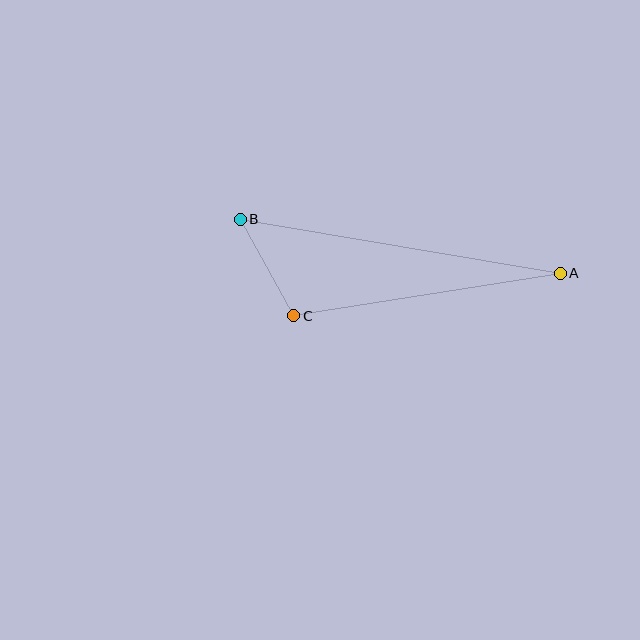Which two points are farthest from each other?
Points A and B are farthest from each other.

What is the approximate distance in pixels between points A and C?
The distance between A and C is approximately 270 pixels.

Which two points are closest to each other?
Points B and C are closest to each other.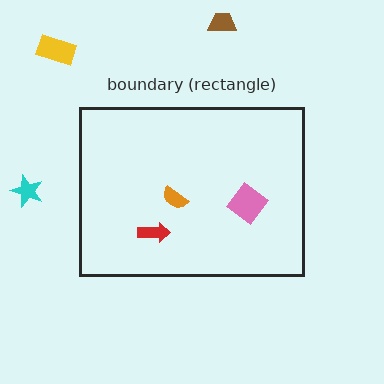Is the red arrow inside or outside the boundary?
Inside.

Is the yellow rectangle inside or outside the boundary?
Outside.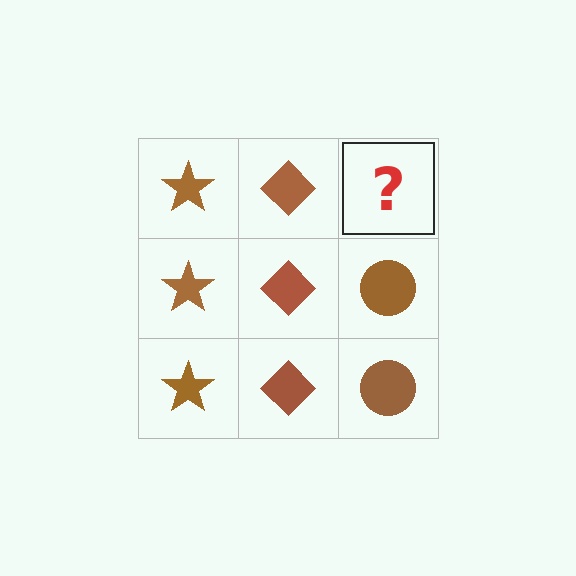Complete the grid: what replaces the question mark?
The question mark should be replaced with a brown circle.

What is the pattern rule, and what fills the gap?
The rule is that each column has a consistent shape. The gap should be filled with a brown circle.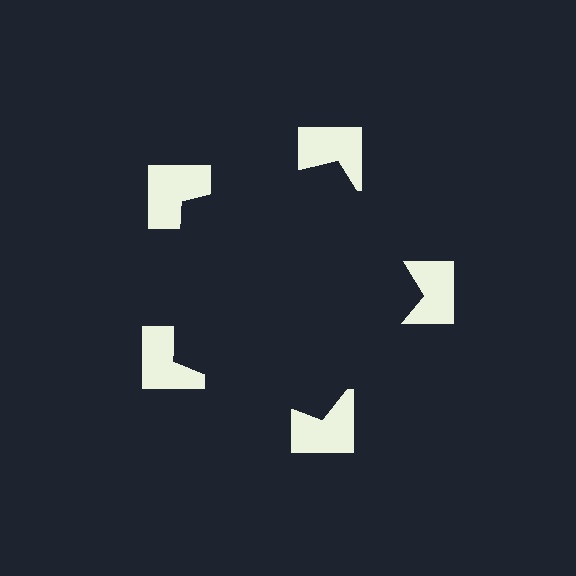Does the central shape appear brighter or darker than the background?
It typically appears slightly darker than the background, even though no actual brightness change is drawn.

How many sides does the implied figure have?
5 sides.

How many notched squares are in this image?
There are 5 — one at each vertex of the illusory pentagon.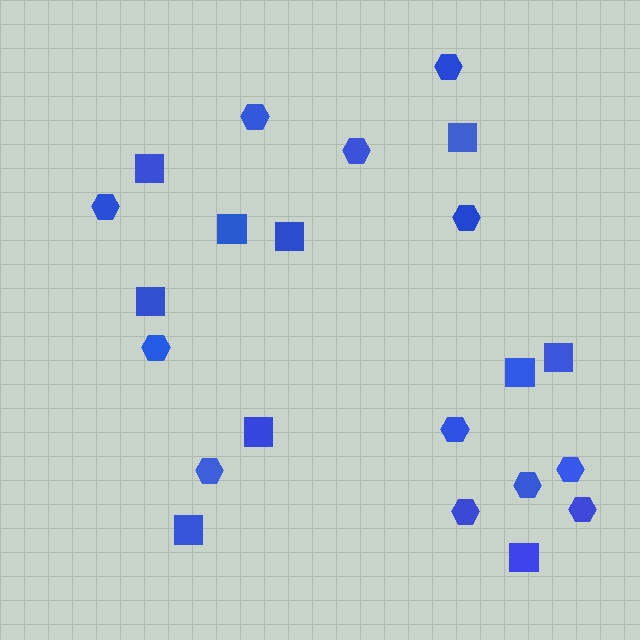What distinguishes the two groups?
There are 2 groups: one group of hexagons (12) and one group of squares (10).